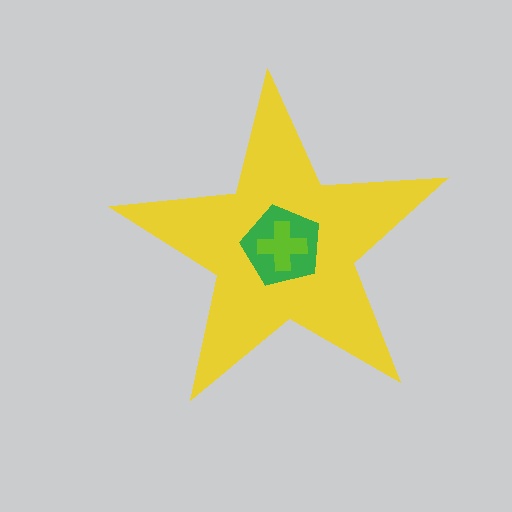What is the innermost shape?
The lime cross.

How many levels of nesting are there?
3.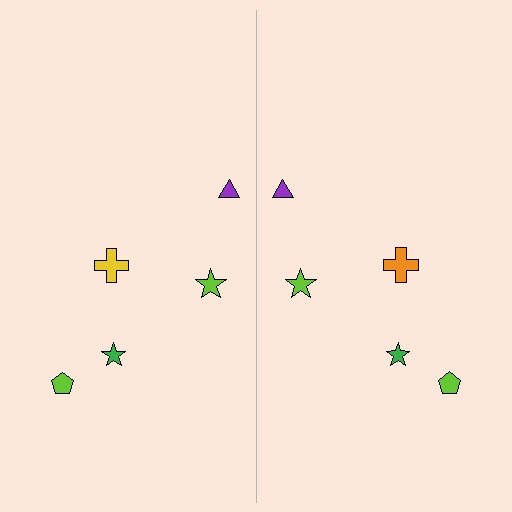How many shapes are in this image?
There are 10 shapes in this image.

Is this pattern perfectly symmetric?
No, the pattern is not perfectly symmetric. The orange cross on the right side breaks the symmetry — its mirror counterpart is yellow.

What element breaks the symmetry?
The orange cross on the right side breaks the symmetry — its mirror counterpart is yellow.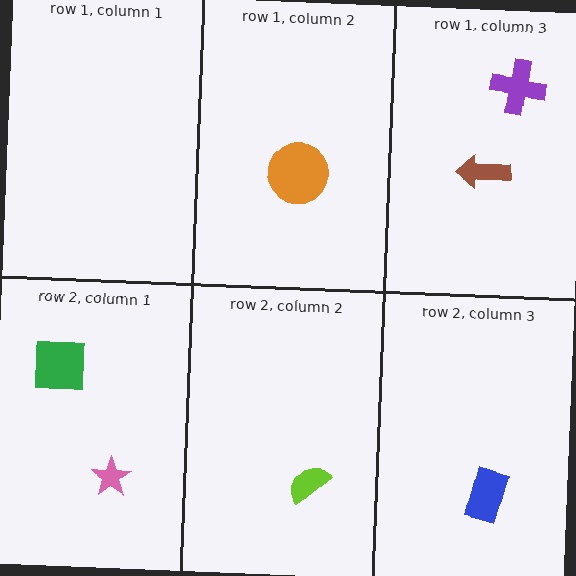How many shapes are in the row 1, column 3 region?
2.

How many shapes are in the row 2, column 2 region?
1.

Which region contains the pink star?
The row 2, column 1 region.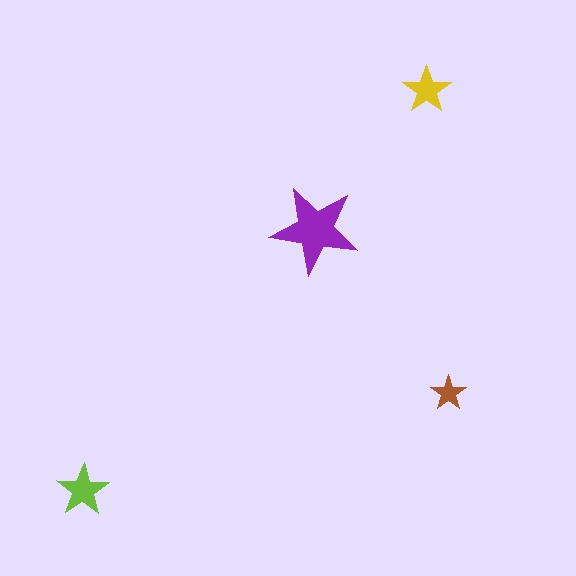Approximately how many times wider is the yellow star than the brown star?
About 1.5 times wider.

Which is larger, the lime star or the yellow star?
The lime one.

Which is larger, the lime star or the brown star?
The lime one.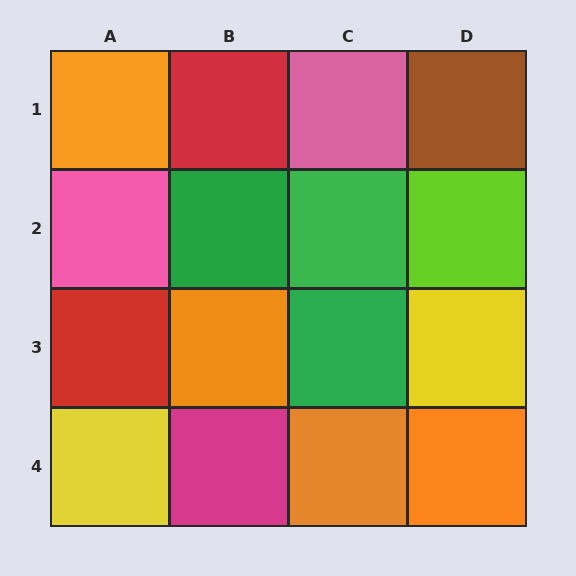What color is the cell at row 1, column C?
Pink.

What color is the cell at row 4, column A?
Yellow.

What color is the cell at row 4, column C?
Orange.